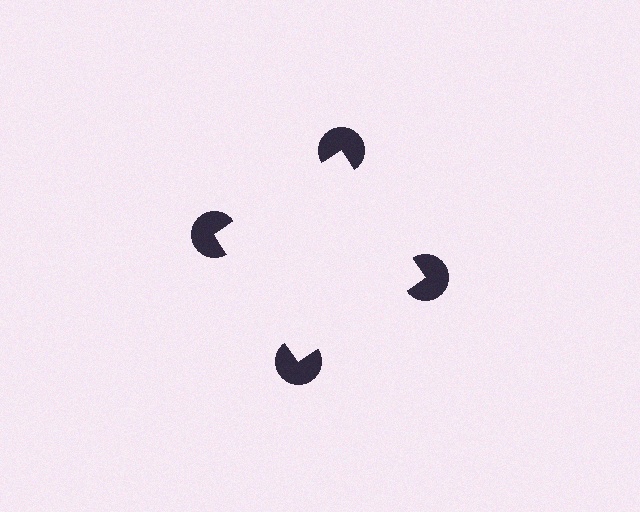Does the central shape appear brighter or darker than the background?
It typically appears slightly brighter than the background, even though no actual brightness change is drawn.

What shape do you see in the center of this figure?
An illusory square — its edges are inferred from the aligned wedge cuts in the pac-man discs, not physically drawn.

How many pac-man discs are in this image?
There are 4 — one at each vertex of the illusory square.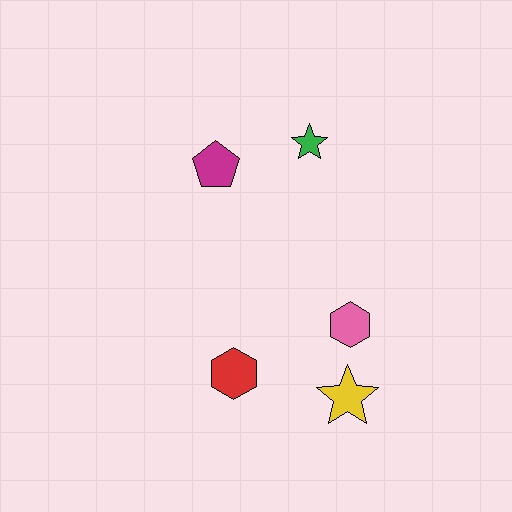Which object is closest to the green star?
The magenta pentagon is closest to the green star.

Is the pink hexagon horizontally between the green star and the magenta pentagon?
No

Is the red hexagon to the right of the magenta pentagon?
Yes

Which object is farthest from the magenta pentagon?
The yellow star is farthest from the magenta pentagon.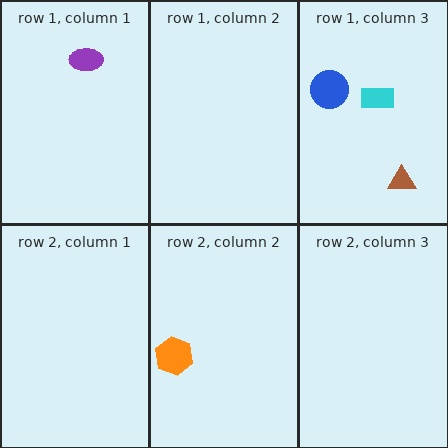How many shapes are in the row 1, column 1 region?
1.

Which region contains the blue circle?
The row 1, column 3 region.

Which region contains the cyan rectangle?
The row 1, column 3 region.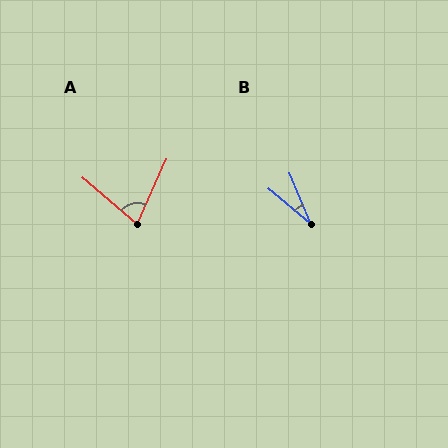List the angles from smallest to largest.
B (28°), A (74°).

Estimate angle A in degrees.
Approximately 74 degrees.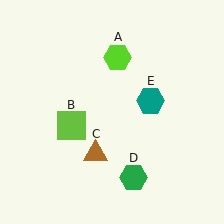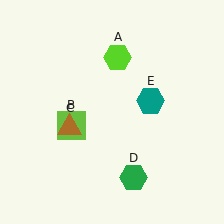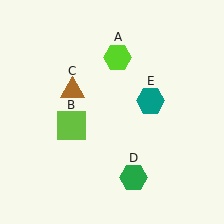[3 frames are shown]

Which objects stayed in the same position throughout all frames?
Lime hexagon (object A) and lime square (object B) and green hexagon (object D) and teal hexagon (object E) remained stationary.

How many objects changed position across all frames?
1 object changed position: brown triangle (object C).